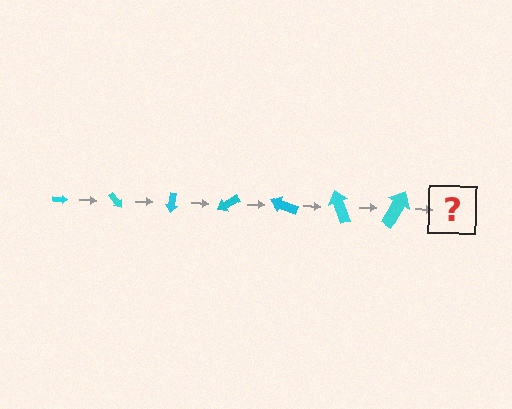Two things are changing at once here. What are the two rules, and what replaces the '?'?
The two rules are that the arrow grows larger each step and it rotates 50 degrees each step. The '?' should be an arrow, larger than the previous one and rotated 350 degrees from the start.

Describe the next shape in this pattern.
It should be an arrow, larger than the previous one and rotated 350 degrees from the start.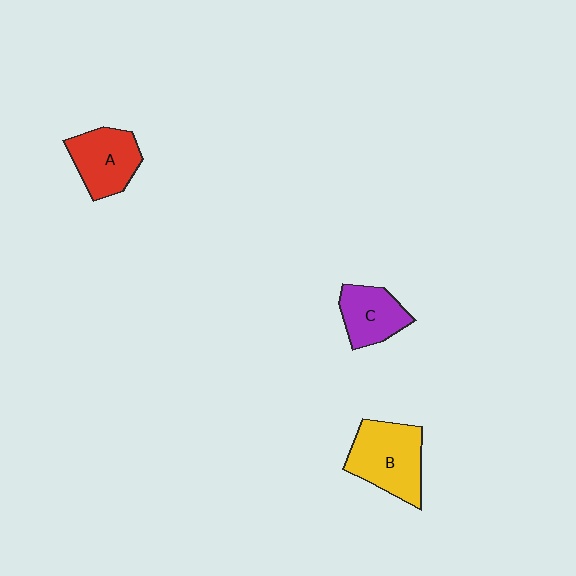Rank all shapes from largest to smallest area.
From largest to smallest: B (yellow), A (red), C (purple).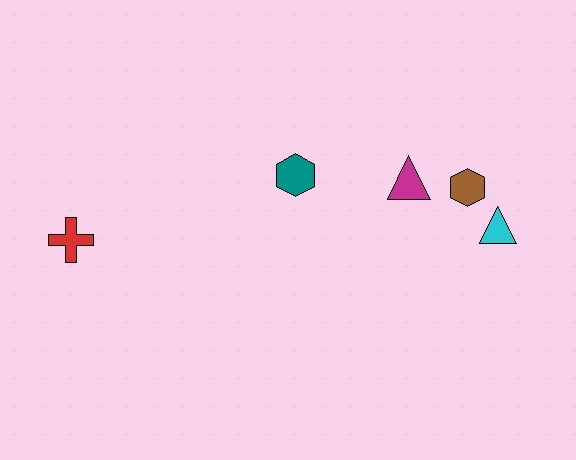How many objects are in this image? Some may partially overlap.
There are 5 objects.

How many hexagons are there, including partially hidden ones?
There are 2 hexagons.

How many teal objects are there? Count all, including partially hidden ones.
There is 1 teal object.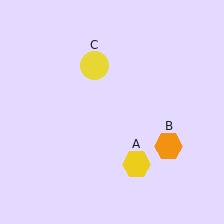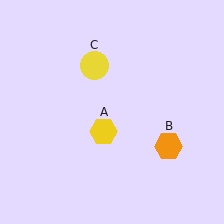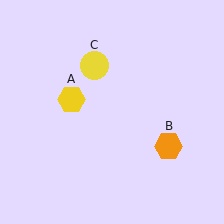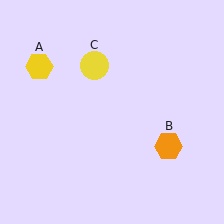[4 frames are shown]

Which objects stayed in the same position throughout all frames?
Orange hexagon (object B) and yellow circle (object C) remained stationary.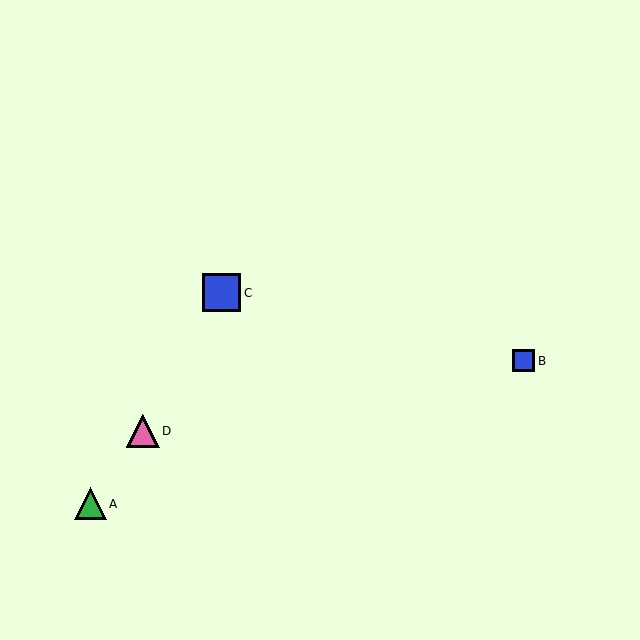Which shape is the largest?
The blue square (labeled C) is the largest.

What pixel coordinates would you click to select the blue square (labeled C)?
Click at (222, 293) to select the blue square C.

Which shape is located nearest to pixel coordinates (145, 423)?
The pink triangle (labeled D) at (143, 431) is nearest to that location.